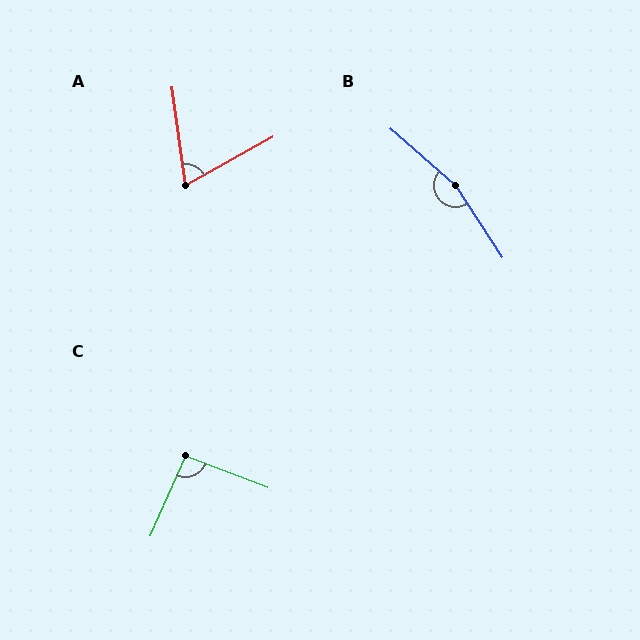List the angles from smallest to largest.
A (69°), C (93°), B (164°).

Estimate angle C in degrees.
Approximately 93 degrees.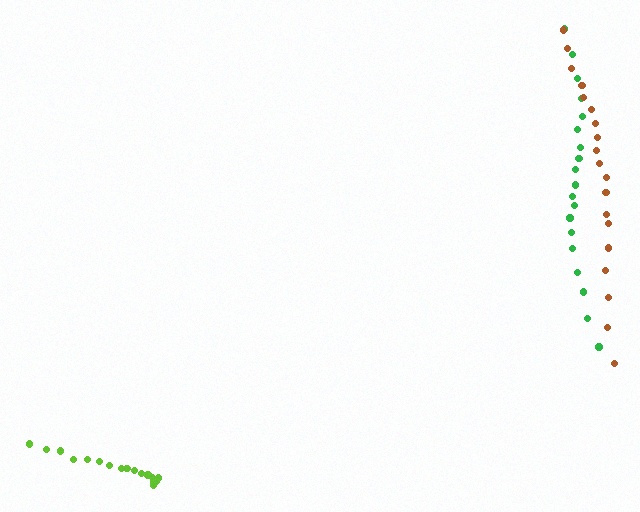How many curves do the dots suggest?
There are 3 distinct paths.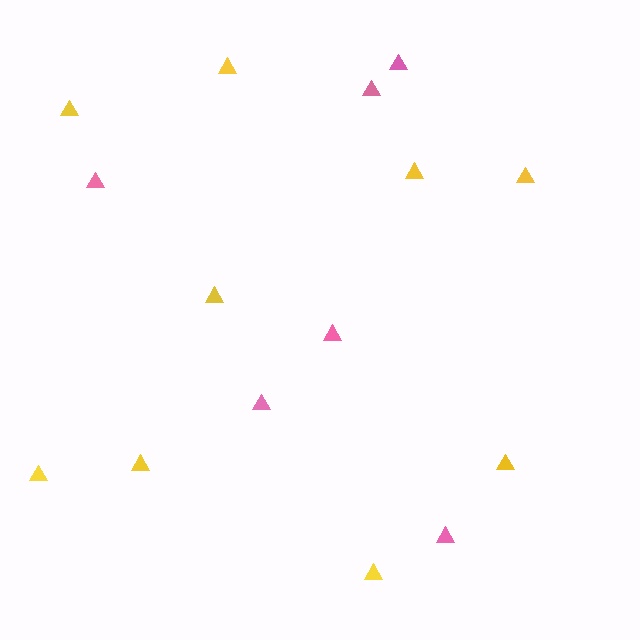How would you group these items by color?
There are 2 groups: one group of pink triangles (6) and one group of yellow triangles (9).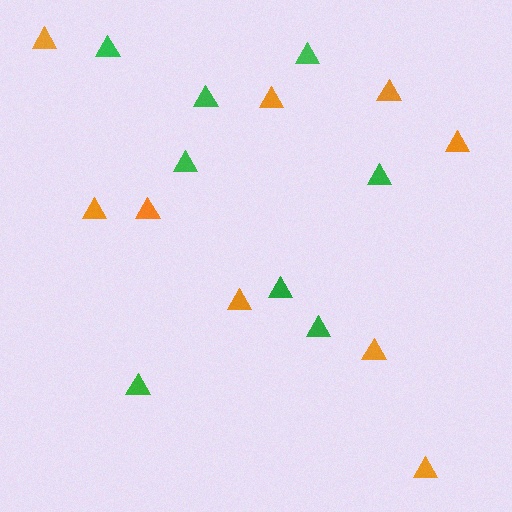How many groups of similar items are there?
There are 2 groups: one group of green triangles (8) and one group of orange triangles (9).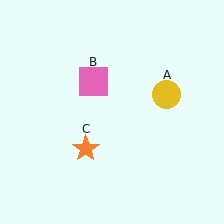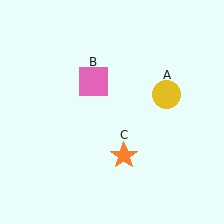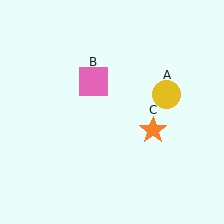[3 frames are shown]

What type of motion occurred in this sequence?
The orange star (object C) rotated counterclockwise around the center of the scene.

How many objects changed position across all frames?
1 object changed position: orange star (object C).